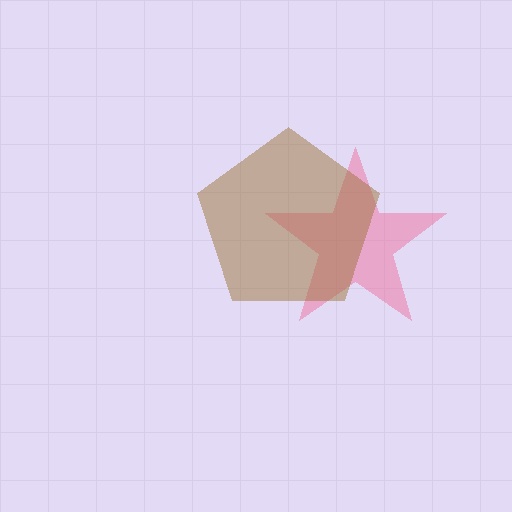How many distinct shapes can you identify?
There are 2 distinct shapes: a pink star, a brown pentagon.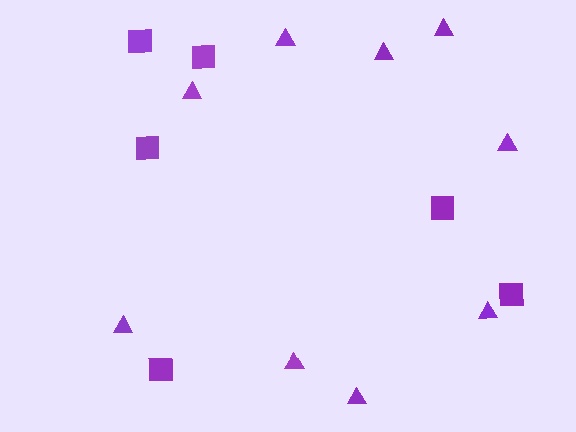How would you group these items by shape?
There are 2 groups: one group of triangles (9) and one group of squares (6).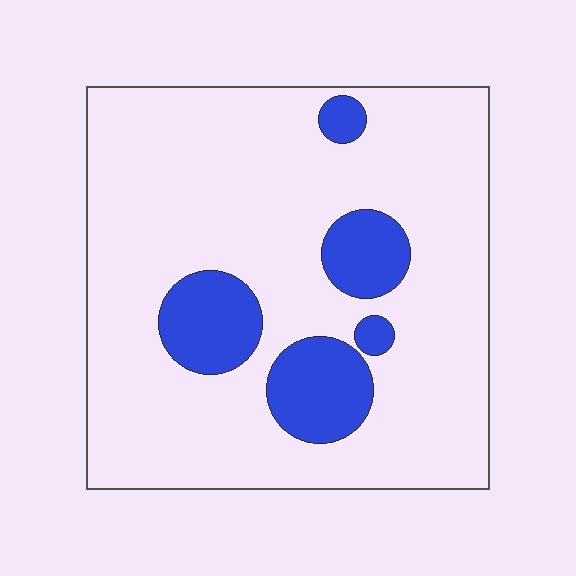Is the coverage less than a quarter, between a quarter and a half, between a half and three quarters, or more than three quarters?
Less than a quarter.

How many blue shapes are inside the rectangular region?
5.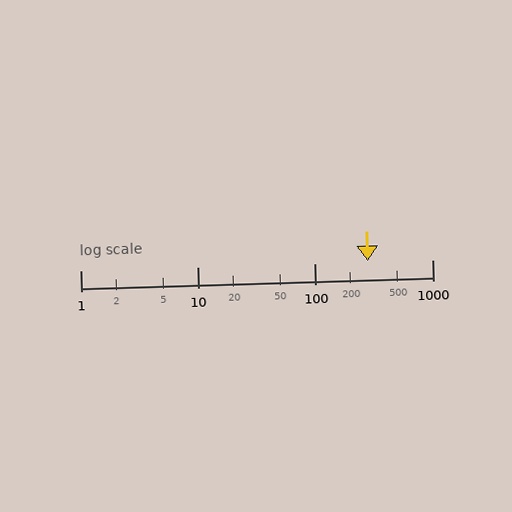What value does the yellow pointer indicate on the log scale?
The pointer indicates approximately 280.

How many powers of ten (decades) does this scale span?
The scale spans 3 decades, from 1 to 1000.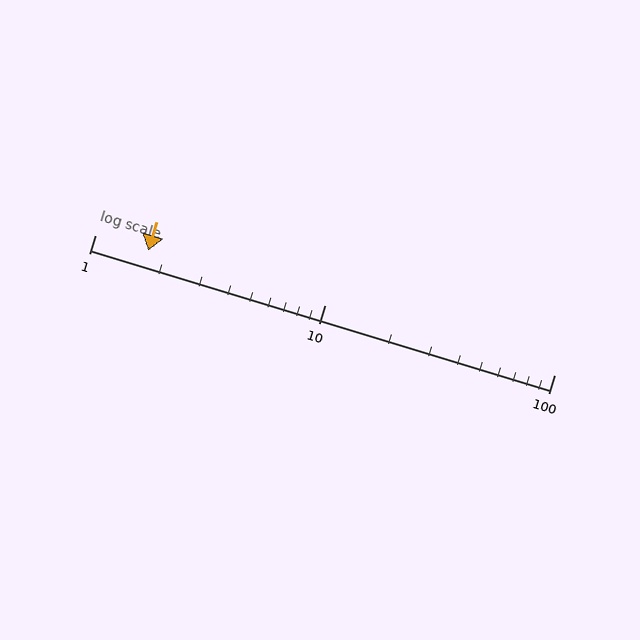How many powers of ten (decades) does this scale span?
The scale spans 2 decades, from 1 to 100.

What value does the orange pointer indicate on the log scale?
The pointer indicates approximately 1.7.